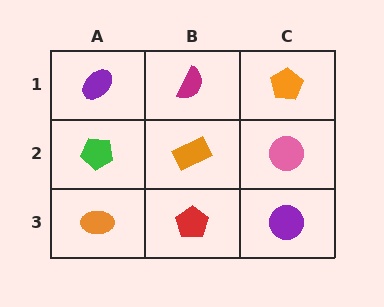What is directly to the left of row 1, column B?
A purple ellipse.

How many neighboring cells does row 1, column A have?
2.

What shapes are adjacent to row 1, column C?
A pink circle (row 2, column C), a magenta semicircle (row 1, column B).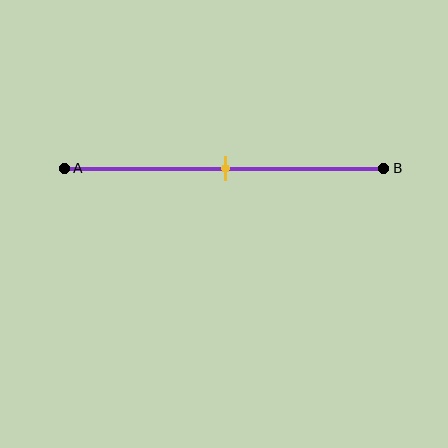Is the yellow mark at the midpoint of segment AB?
Yes, the mark is approximately at the midpoint.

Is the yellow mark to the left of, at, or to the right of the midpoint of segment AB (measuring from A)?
The yellow mark is approximately at the midpoint of segment AB.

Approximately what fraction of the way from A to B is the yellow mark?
The yellow mark is approximately 50% of the way from A to B.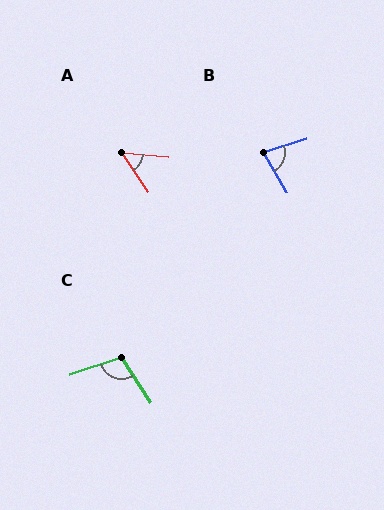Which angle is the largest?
C, at approximately 104 degrees.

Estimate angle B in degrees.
Approximately 78 degrees.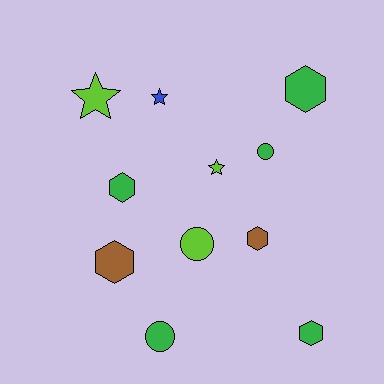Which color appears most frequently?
Green, with 5 objects.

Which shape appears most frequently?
Hexagon, with 5 objects.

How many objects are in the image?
There are 11 objects.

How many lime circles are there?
There is 1 lime circle.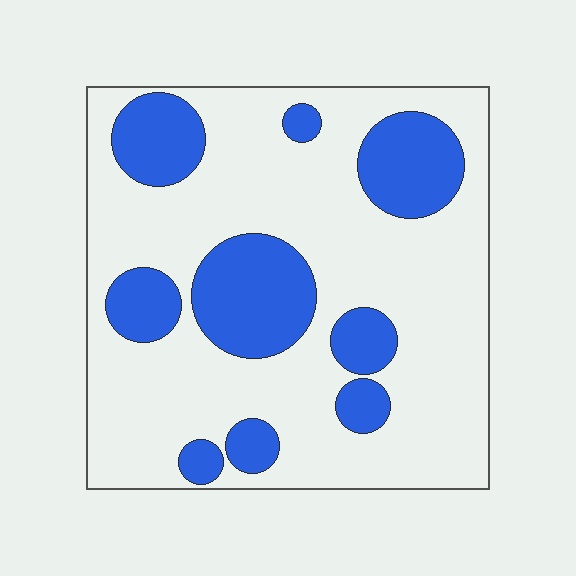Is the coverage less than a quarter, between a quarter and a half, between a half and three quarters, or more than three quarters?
Between a quarter and a half.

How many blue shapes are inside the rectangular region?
9.